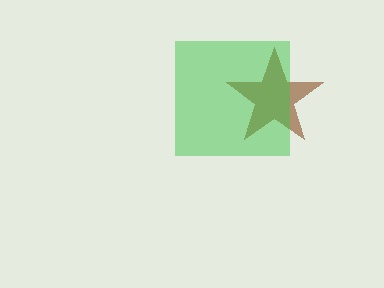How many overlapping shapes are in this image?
There are 2 overlapping shapes in the image.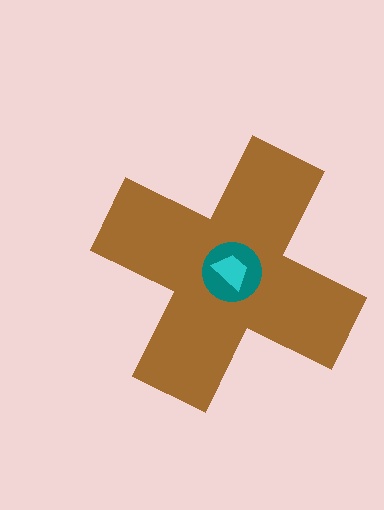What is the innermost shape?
The cyan trapezoid.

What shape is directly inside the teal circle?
The cyan trapezoid.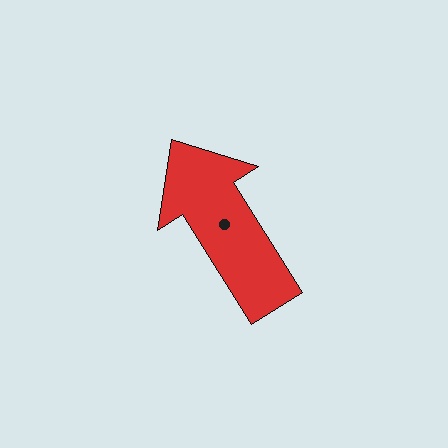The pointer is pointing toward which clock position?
Roughly 11 o'clock.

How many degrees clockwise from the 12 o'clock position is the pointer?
Approximately 328 degrees.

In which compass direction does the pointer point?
Northwest.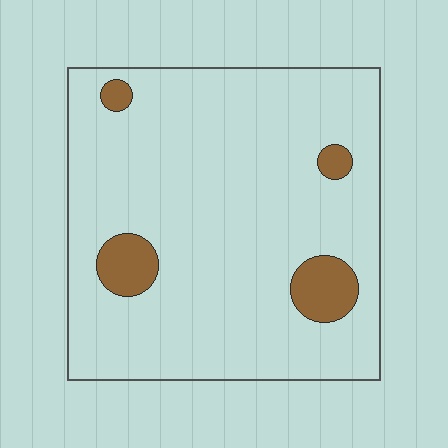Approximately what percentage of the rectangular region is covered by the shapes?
Approximately 10%.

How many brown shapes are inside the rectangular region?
4.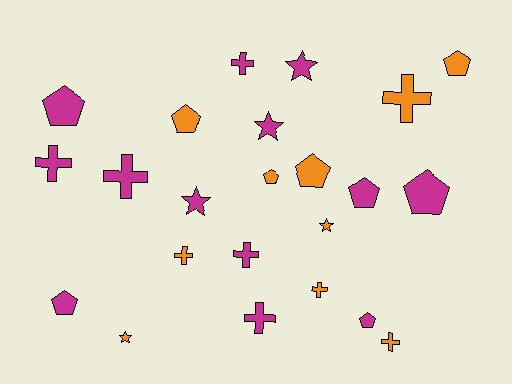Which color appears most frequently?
Magenta, with 13 objects.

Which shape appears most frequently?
Cross, with 9 objects.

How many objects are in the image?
There are 23 objects.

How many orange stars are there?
There are 2 orange stars.